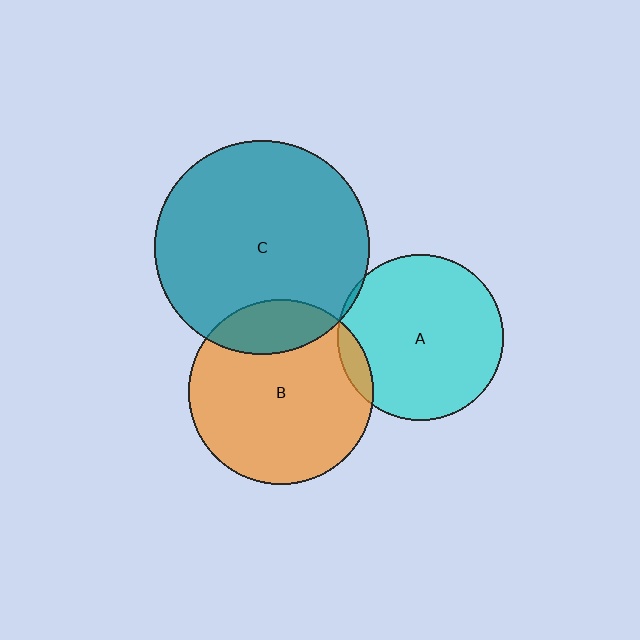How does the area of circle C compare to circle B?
Approximately 1.4 times.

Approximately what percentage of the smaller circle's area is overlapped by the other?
Approximately 20%.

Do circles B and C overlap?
Yes.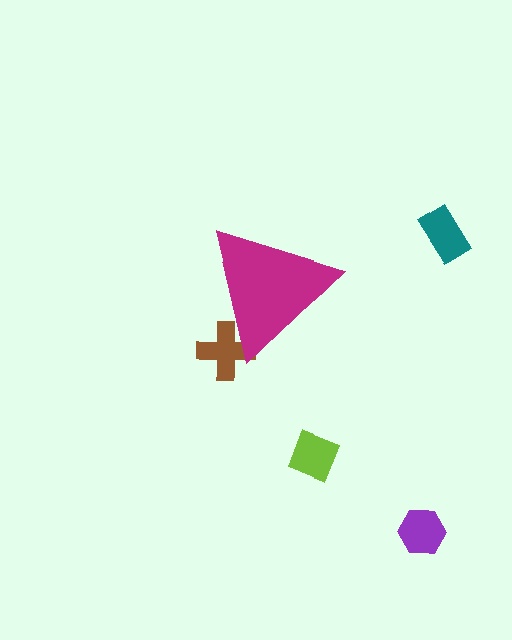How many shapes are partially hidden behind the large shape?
1 shape is partially hidden.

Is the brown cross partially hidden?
Yes, the brown cross is partially hidden behind the magenta triangle.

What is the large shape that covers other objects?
A magenta triangle.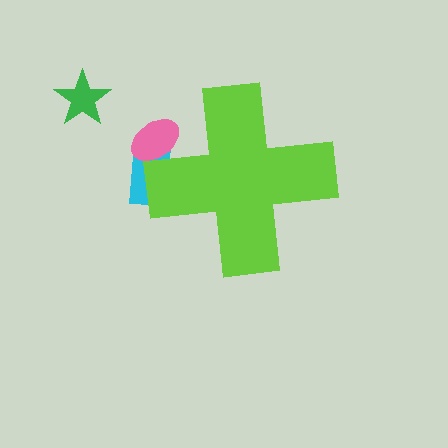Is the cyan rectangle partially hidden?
Yes, the cyan rectangle is partially hidden behind the lime cross.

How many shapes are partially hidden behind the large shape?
2 shapes are partially hidden.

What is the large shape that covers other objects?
A lime cross.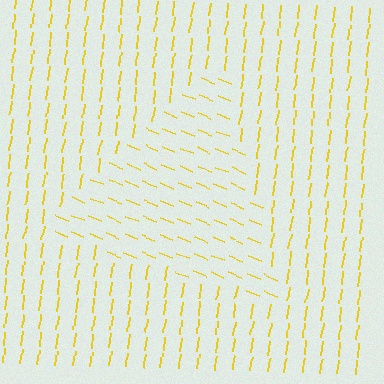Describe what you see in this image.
The image is filled with small yellow line segments. A triangle region in the image has lines oriented differently from the surrounding lines, creating a visible texture boundary.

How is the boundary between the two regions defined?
The boundary is defined purely by a change in line orientation (approximately 76 degrees difference). All lines are the same color and thickness.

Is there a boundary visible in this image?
Yes, there is a texture boundary formed by a change in line orientation.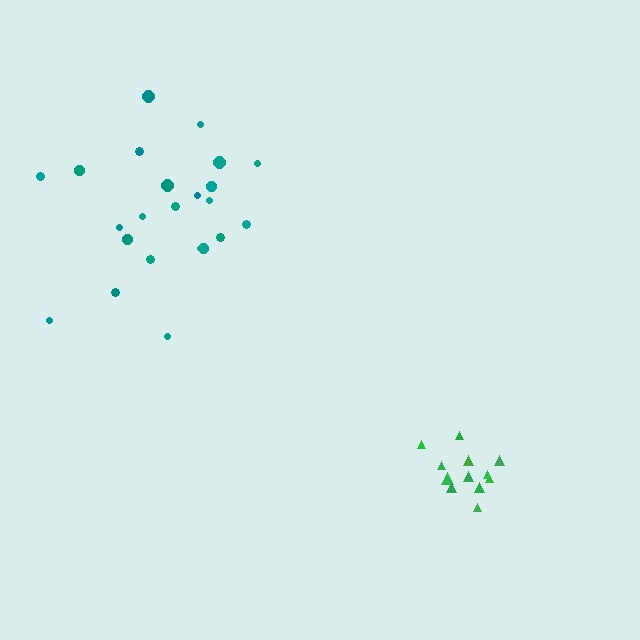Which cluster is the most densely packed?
Green.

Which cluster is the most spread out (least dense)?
Teal.